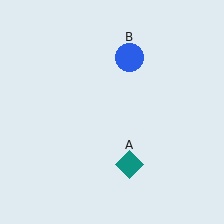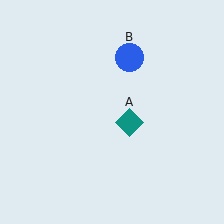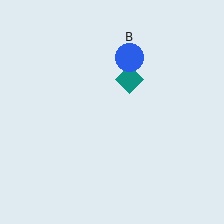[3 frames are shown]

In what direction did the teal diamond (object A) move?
The teal diamond (object A) moved up.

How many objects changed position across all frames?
1 object changed position: teal diamond (object A).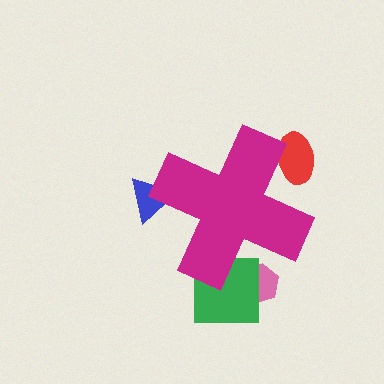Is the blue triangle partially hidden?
Yes, the blue triangle is partially hidden behind the magenta cross.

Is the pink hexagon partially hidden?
Yes, the pink hexagon is partially hidden behind the magenta cross.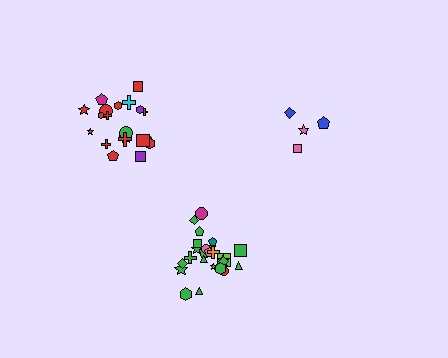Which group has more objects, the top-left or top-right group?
The top-left group.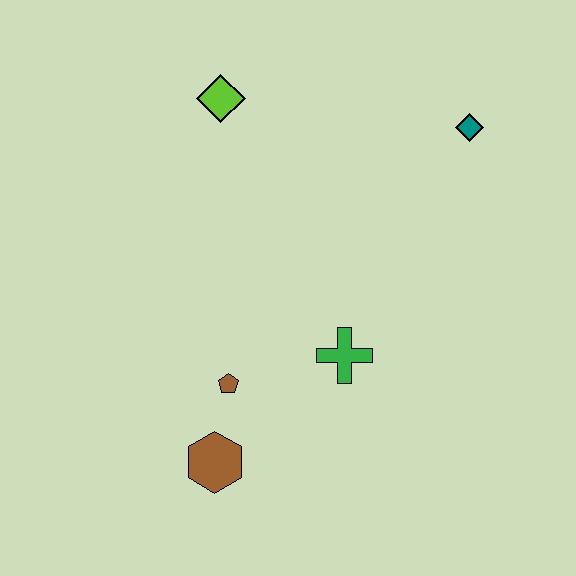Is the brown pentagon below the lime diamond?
Yes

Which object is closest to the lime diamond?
The teal diamond is closest to the lime diamond.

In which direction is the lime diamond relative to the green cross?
The lime diamond is above the green cross.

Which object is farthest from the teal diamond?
The brown hexagon is farthest from the teal diamond.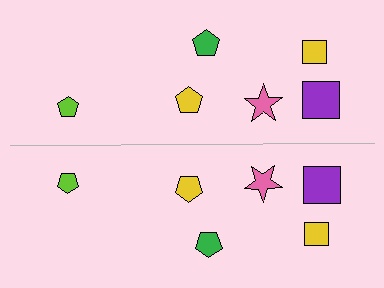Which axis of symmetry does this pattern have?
The pattern has a horizontal axis of symmetry running through the center of the image.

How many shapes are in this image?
There are 12 shapes in this image.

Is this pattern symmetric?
Yes, this pattern has bilateral (reflection) symmetry.